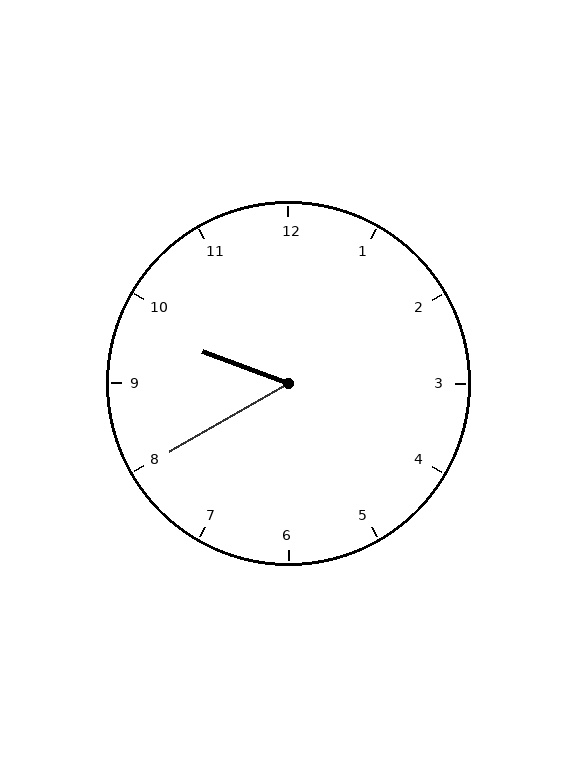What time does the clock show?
9:40.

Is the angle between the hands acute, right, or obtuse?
It is acute.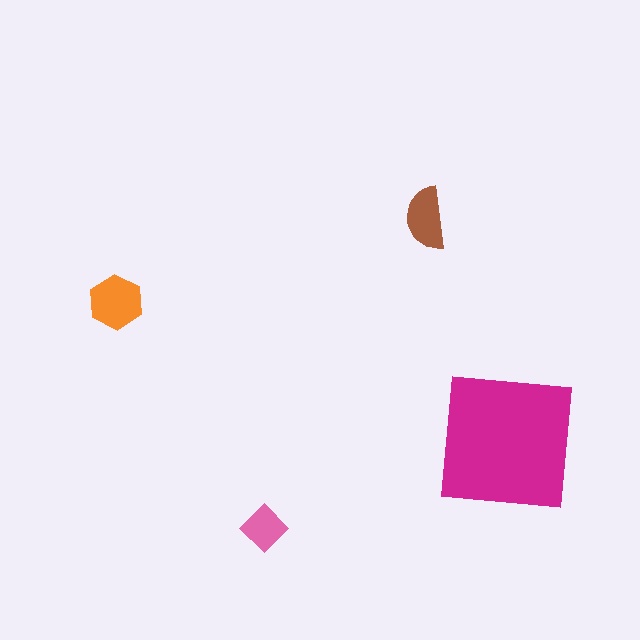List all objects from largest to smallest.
The magenta square, the orange hexagon, the brown semicircle, the pink diamond.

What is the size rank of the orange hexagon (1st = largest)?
2nd.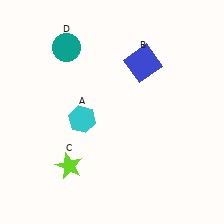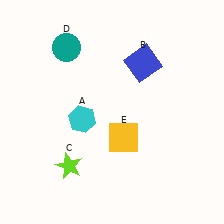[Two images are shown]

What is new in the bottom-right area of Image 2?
A yellow square (E) was added in the bottom-right area of Image 2.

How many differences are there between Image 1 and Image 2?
There is 1 difference between the two images.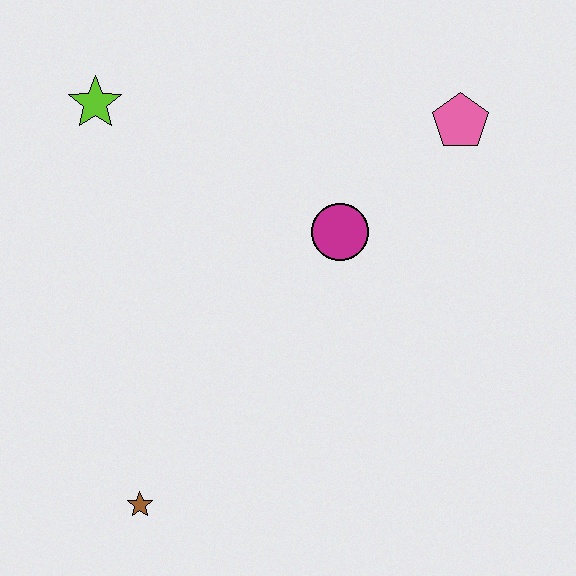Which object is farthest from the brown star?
The pink pentagon is farthest from the brown star.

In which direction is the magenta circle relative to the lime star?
The magenta circle is to the right of the lime star.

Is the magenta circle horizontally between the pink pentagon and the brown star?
Yes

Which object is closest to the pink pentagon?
The magenta circle is closest to the pink pentagon.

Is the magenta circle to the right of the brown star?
Yes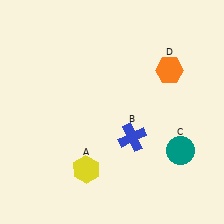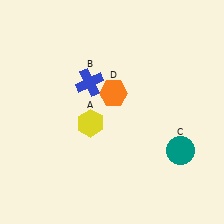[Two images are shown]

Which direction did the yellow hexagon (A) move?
The yellow hexagon (A) moved up.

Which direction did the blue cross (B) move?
The blue cross (B) moved up.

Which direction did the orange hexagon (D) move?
The orange hexagon (D) moved left.